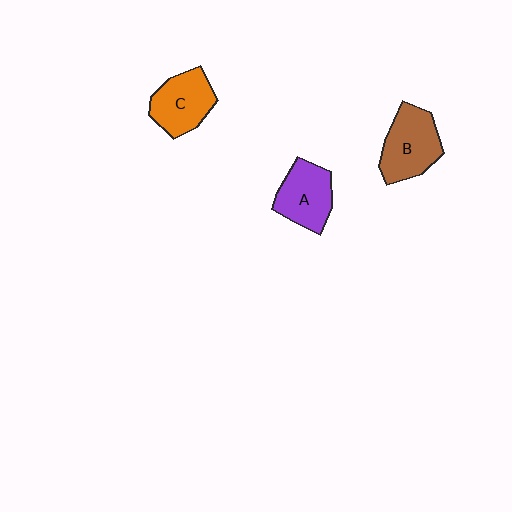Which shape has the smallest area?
Shape A (purple).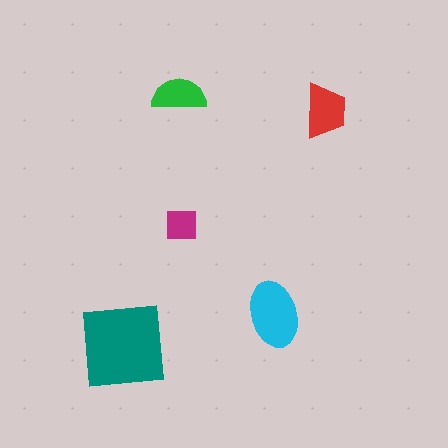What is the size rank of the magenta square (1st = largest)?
5th.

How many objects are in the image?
There are 5 objects in the image.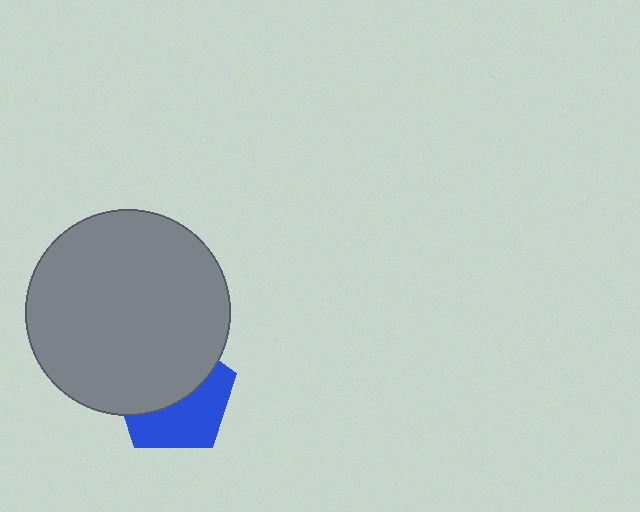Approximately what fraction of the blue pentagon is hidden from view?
Roughly 54% of the blue pentagon is hidden behind the gray circle.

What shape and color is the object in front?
The object in front is a gray circle.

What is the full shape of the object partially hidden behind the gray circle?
The partially hidden object is a blue pentagon.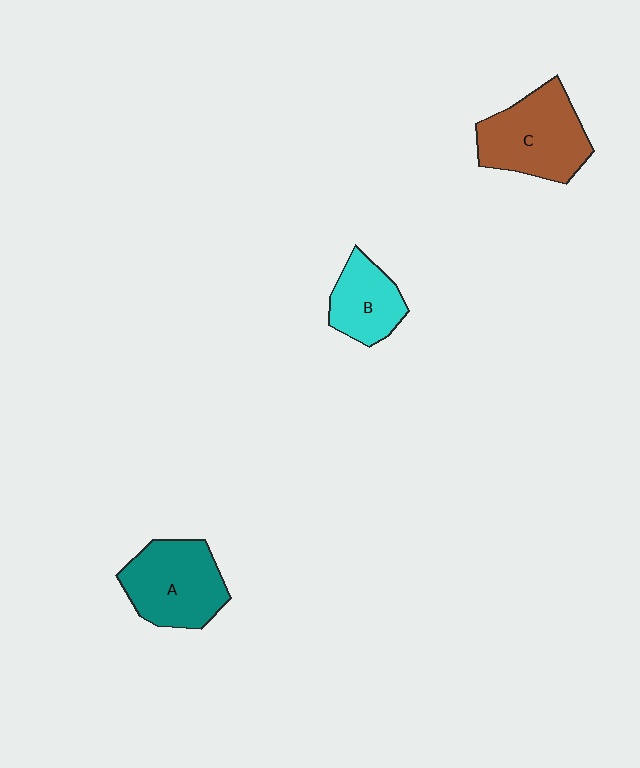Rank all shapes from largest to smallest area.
From largest to smallest: C (brown), A (teal), B (cyan).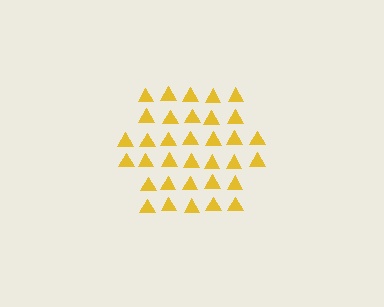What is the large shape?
The large shape is a hexagon.